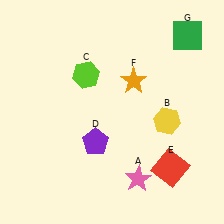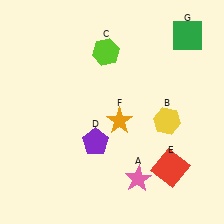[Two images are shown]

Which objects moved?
The objects that moved are: the lime hexagon (C), the orange star (F).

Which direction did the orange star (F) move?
The orange star (F) moved down.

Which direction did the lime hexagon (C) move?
The lime hexagon (C) moved up.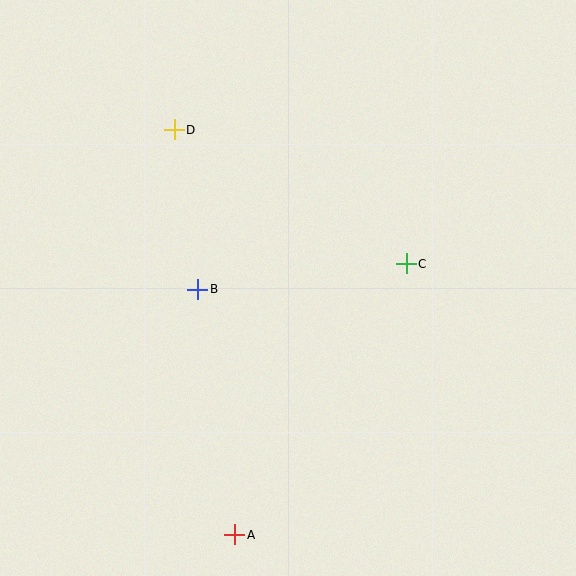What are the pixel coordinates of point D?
Point D is at (174, 130).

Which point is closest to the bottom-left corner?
Point A is closest to the bottom-left corner.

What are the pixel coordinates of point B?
Point B is at (198, 289).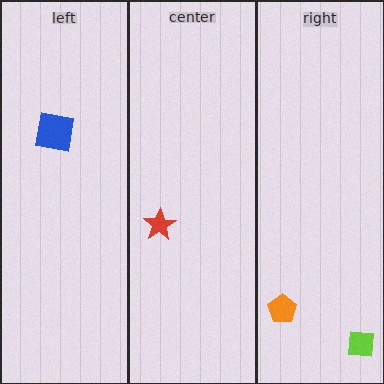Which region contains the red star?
The center region.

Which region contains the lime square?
The right region.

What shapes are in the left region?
The blue square.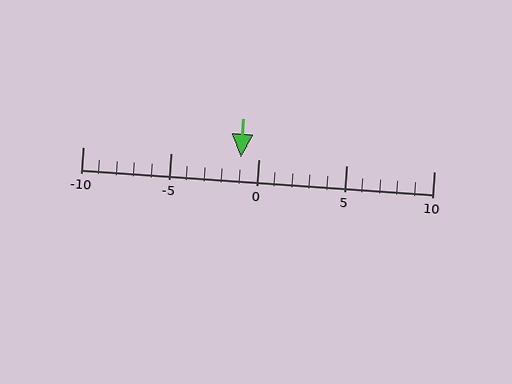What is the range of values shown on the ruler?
The ruler shows values from -10 to 10.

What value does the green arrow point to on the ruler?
The green arrow points to approximately -1.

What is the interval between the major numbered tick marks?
The major tick marks are spaced 5 units apart.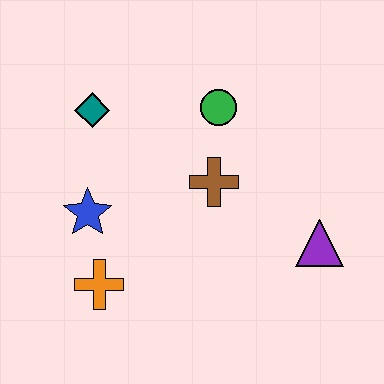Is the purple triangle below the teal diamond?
Yes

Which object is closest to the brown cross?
The green circle is closest to the brown cross.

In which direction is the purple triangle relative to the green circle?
The purple triangle is below the green circle.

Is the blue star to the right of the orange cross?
No